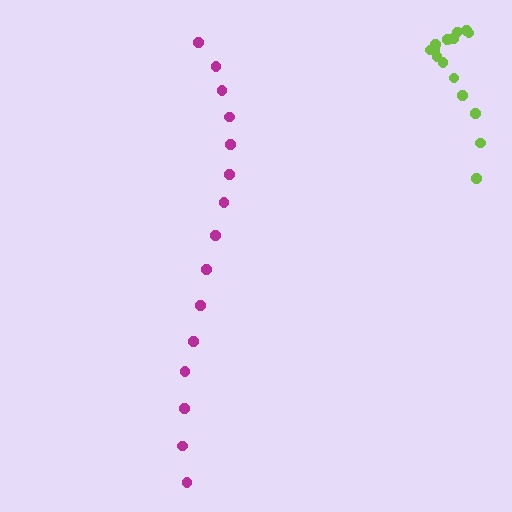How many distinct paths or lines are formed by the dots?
There are 2 distinct paths.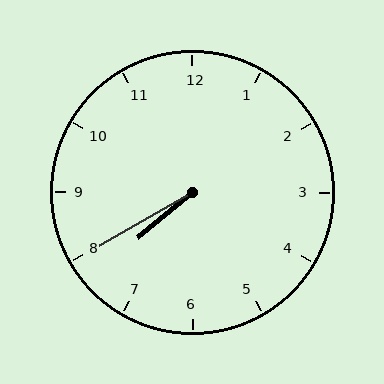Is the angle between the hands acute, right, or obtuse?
It is acute.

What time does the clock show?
7:40.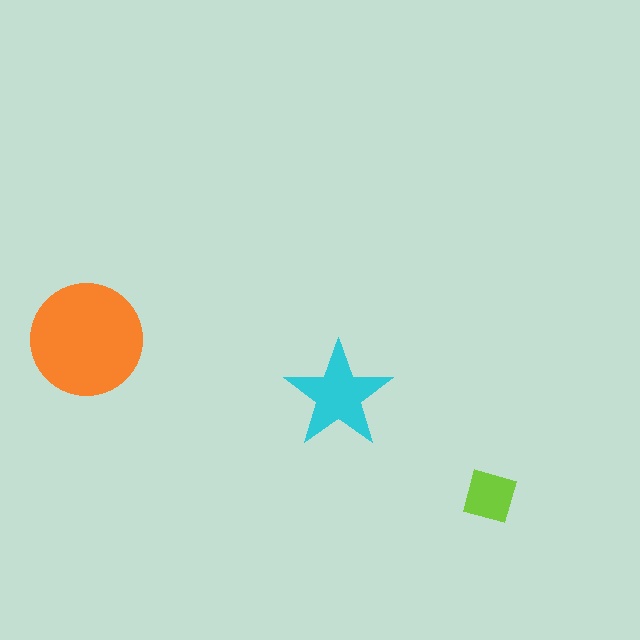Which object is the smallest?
The lime diamond.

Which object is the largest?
The orange circle.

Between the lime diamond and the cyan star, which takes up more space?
The cyan star.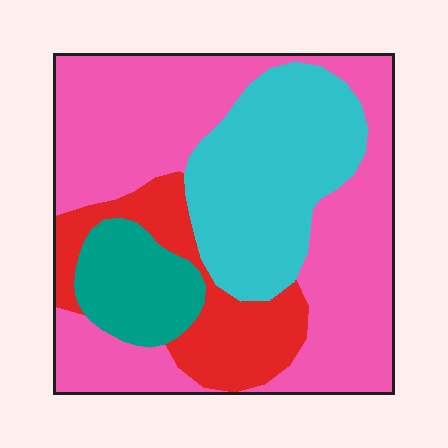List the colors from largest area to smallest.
From largest to smallest: pink, cyan, red, teal.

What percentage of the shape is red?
Red covers 16% of the shape.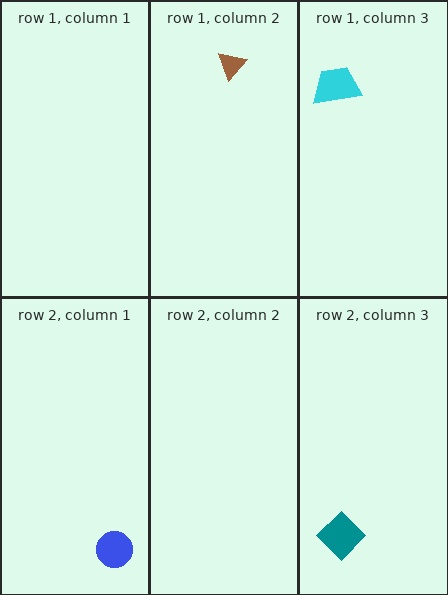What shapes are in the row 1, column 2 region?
The brown triangle.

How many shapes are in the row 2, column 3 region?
1.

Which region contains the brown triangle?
The row 1, column 2 region.